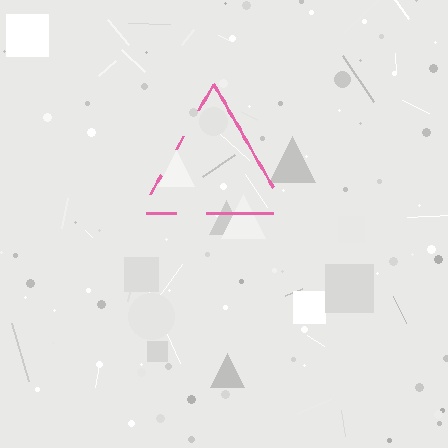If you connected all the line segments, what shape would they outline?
They would outline a triangle.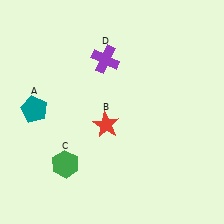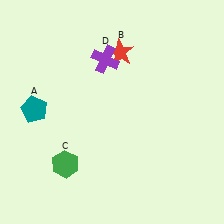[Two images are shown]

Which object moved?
The red star (B) moved up.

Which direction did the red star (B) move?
The red star (B) moved up.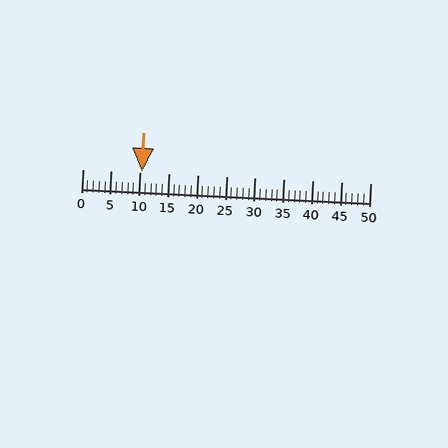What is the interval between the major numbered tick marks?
The major tick marks are spaced 5 units apart.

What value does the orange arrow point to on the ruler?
The orange arrow points to approximately 10.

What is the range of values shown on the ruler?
The ruler shows values from 0 to 50.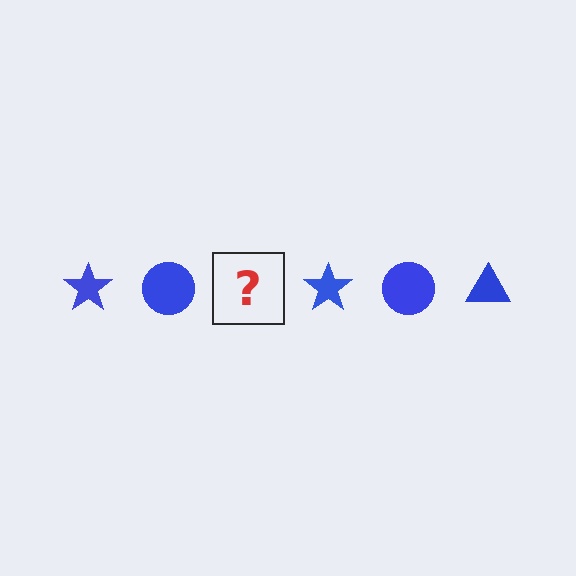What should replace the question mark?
The question mark should be replaced with a blue triangle.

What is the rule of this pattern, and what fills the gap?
The rule is that the pattern cycles through star, circle, triangle shapes in blue. The gap should be filled with a blue triangle.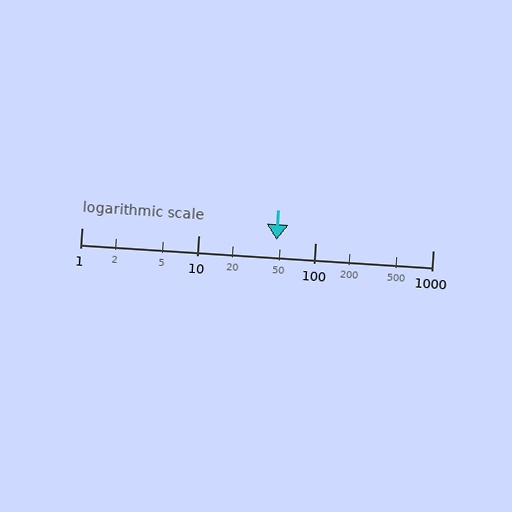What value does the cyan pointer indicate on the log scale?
The pointer indicates approximately 46.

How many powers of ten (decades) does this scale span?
The scale spans 3 decades, from 1 to 1000.